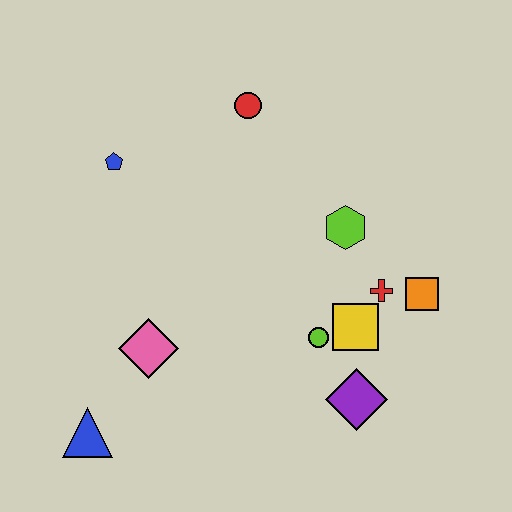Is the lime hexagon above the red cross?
Yes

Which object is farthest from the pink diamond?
The orange square is farthest from the pink diamond.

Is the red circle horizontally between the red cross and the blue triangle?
Yes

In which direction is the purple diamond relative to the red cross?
The purple diamond is below the red cross.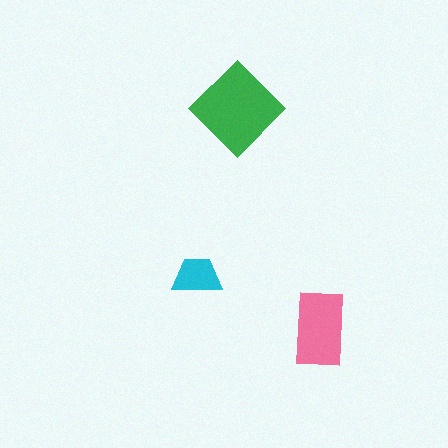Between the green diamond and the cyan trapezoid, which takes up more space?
The green diamond.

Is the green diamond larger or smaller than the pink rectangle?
Larger.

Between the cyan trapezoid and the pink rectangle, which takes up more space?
The pink rectangle.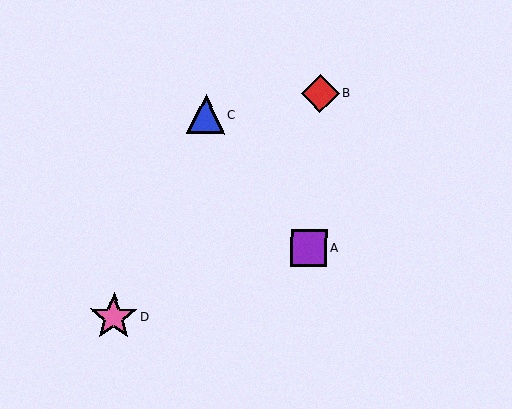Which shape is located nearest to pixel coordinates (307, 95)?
The red diamond (labeled B) at (320, 93) is nearest to that location.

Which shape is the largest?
The pink star (labeled D) is the largest.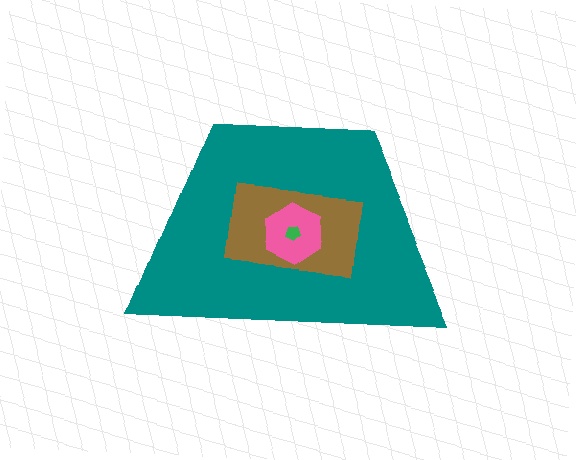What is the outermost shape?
The teal trapezoid.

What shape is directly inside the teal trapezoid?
The brown rectangle.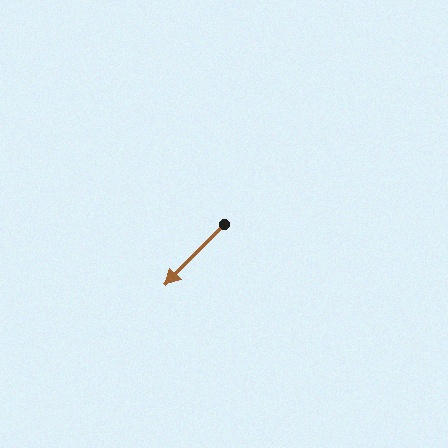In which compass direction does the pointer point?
Southwest.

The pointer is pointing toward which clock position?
Roughly 7 o'clock.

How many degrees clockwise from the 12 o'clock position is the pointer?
Approximately 224 degrees.